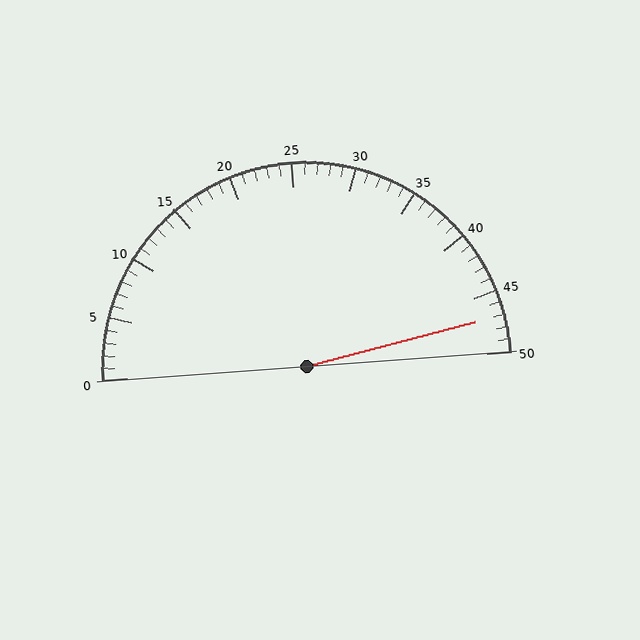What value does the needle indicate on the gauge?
The needle indicates approximately 47.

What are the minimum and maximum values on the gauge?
The gauge ranges from 0 to 50.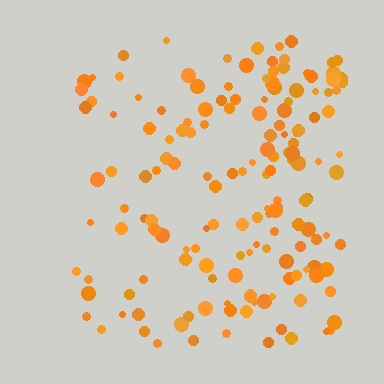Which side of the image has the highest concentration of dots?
The right.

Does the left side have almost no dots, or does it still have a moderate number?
Still a moderate number, just noticeably fewer than the right.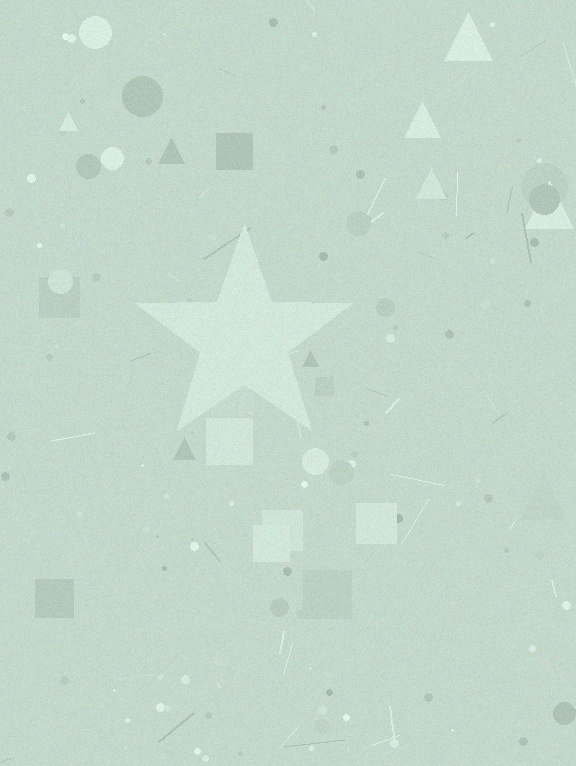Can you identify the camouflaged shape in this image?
The camouflaged shape is a star.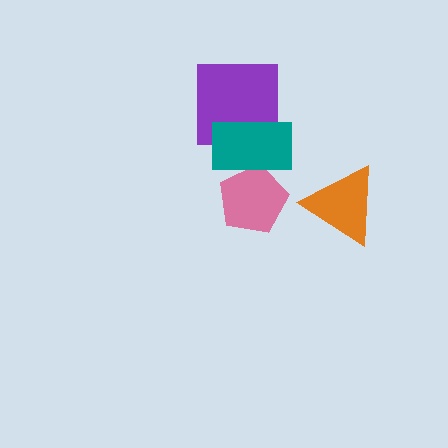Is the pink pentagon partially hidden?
Yes, it is partially covered by another shape.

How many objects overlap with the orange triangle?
0 objects overlap with the orange triangle.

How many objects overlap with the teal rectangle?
2 objects overlap with the teal rectangle.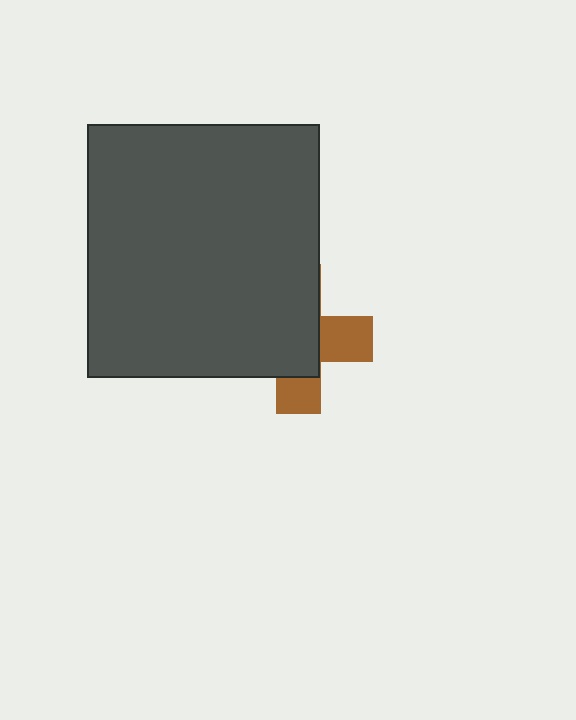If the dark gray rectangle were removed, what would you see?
You would see the complete brown cross.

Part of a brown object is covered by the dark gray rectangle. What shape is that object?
It is a cross.